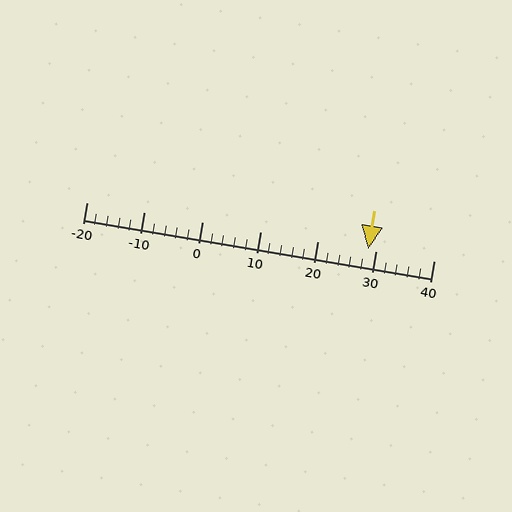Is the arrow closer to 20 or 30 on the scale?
The arrow is closer to 30.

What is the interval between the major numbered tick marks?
The major tick marks are spaced 10 units apart.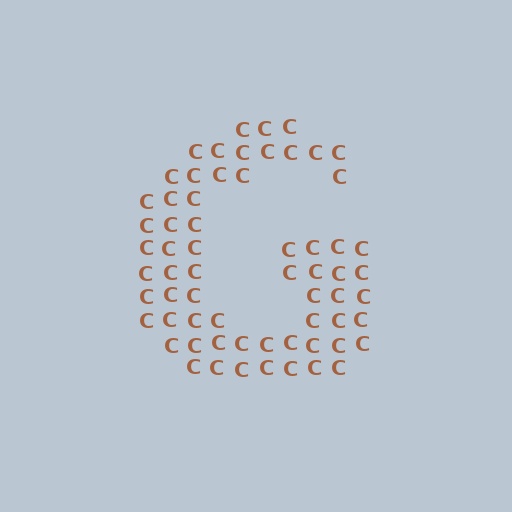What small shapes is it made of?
It is made of small letter C's.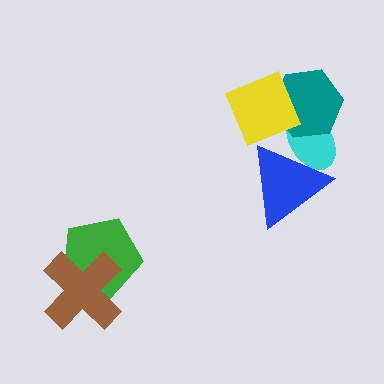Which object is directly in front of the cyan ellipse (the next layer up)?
The teal hexagon is directly in front of the cyan ellipse.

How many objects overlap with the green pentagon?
1 object overlaps with the green pentagon.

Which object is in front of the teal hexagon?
The yellow diamond is in front of the teal hexagon.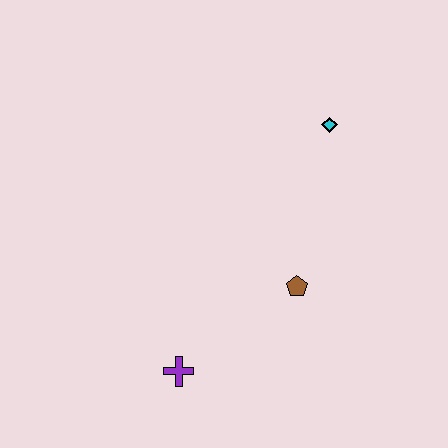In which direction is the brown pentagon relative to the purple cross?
The brown pentagon is to the right of the purple cross.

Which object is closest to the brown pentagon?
The purple cross is closest to the brown pentagon.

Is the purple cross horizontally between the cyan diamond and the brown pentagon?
No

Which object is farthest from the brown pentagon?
The cyan diamond is farthest from the brown pentagon.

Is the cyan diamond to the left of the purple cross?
No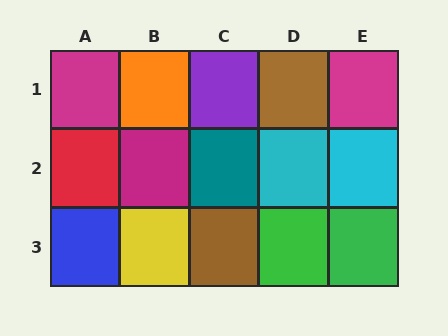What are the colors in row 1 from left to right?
Magenta, orange, purple, brown, magenta.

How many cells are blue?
1 cell is blue.